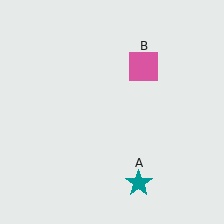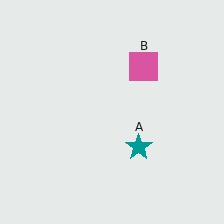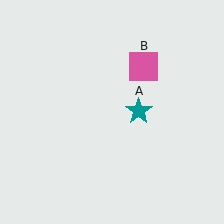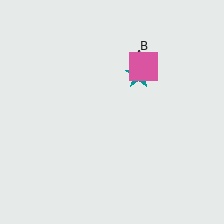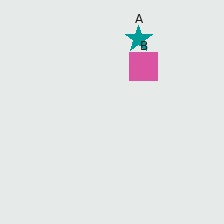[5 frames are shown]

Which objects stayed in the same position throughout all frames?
Pink square (object B) remained stationary.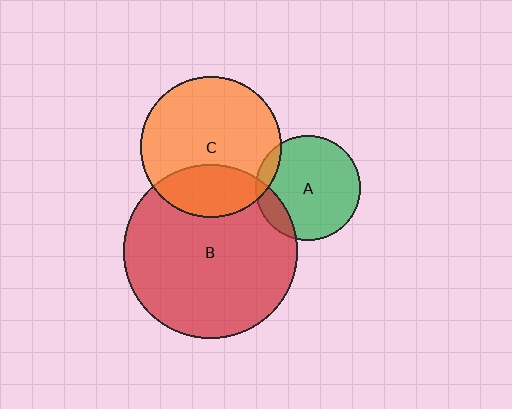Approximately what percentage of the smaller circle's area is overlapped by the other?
Approximately 10%.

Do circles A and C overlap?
Yes.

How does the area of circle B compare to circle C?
Approximately 1.5 times.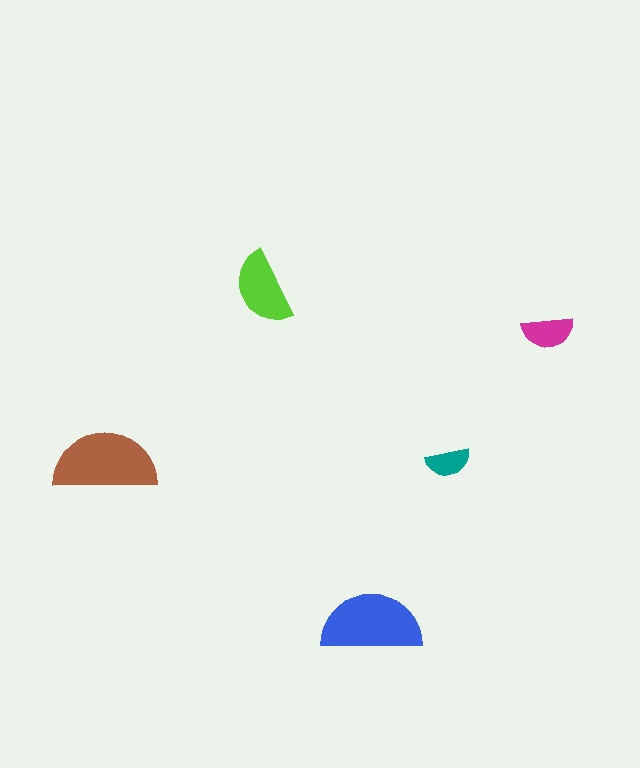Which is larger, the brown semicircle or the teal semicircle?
The brown one.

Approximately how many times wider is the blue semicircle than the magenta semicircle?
About 2 times wider.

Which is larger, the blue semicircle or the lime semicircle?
The blue one.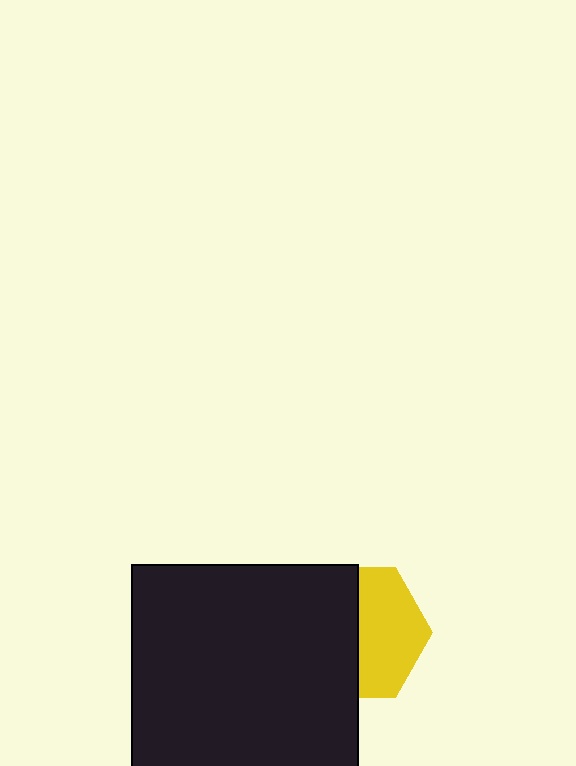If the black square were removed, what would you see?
You would see the complete yellow hexagon.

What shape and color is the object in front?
The object in front is a black square.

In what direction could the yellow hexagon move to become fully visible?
The yellow hexagon could move right. That would shift it out from behind the black square entirely.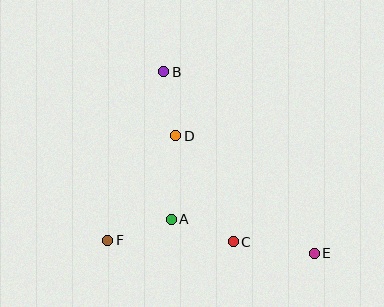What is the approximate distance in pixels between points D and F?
The distance between D and F is approximately 125 pixels.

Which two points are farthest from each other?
Points B and E are farthest from each other.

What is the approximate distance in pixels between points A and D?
The distance between A and D is approximately 84 pixels.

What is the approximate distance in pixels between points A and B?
The distance between A and B is approximately 148 pixels.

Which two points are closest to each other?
Points B and D are closest to each other.